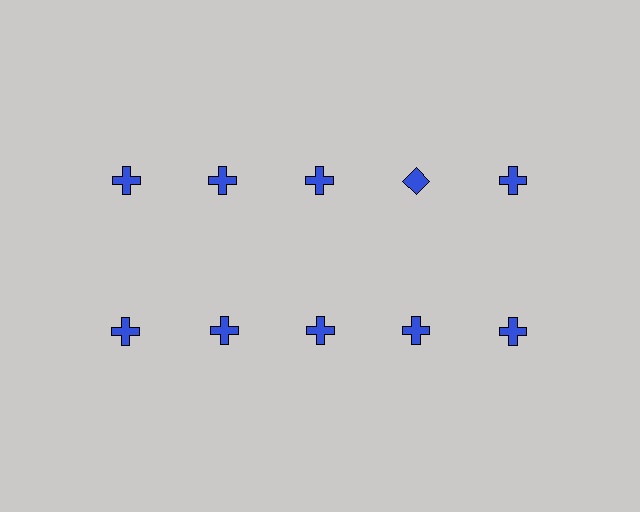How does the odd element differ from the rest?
It has a different shape: diamond instead of cross.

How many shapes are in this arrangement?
There are 10 shapes arranged in a grid pattern.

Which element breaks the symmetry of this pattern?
The blue diamond in the top row, second from right column breaks the symmetry. All other shapes are blue crosses.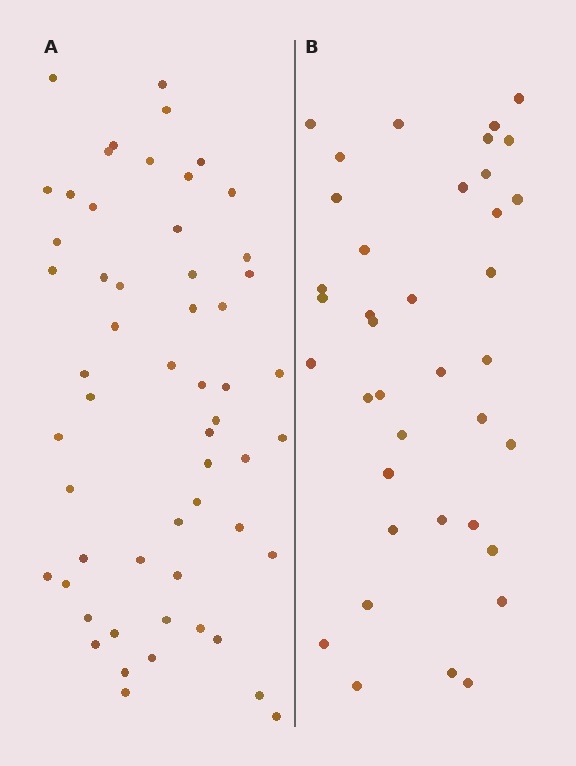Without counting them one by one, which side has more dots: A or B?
Region A (the left region) has more dots.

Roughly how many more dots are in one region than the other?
Region A has approximately 20 more dots than region B.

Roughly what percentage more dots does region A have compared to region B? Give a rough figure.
About 45% more.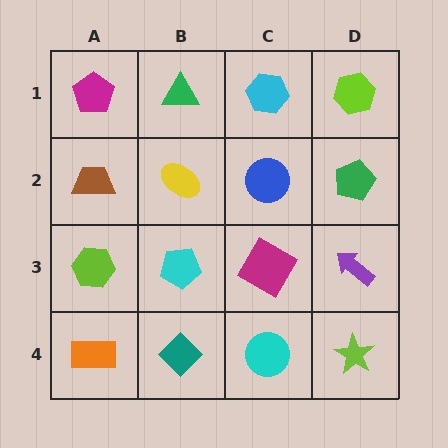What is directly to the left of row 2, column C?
A yellow ellipse.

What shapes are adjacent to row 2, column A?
A magenta pentagon (row 1, column A), a lime hexagon (row 3, column A), a yellow ellipse (row 2, column B).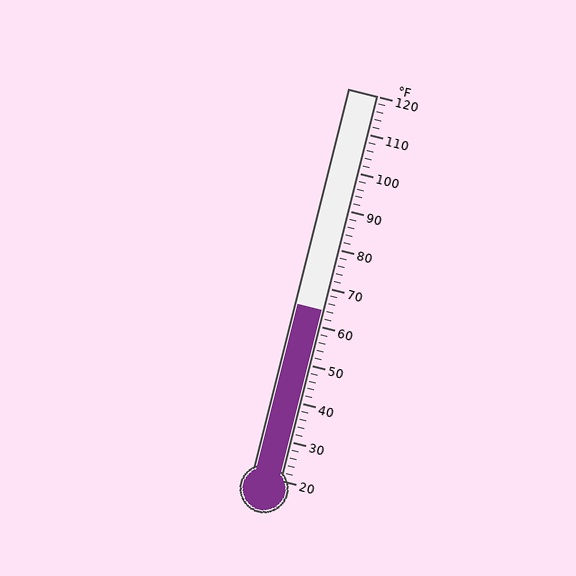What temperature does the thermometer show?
The thermometer shows approximately 64°F.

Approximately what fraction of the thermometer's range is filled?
The thermometer is filled to approximately 45% of its range.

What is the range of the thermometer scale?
The thermometer scale ranges from 20°F to 120°F.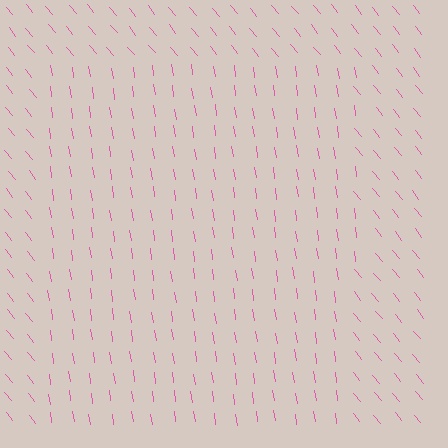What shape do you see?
I see a rectangle.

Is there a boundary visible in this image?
Yes, there is a texture boundary formed by a change in line orientation.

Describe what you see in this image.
The image is filled with small pink line segments. A rectangle region in the image has lines oriented differently from the surrounding lines, creating a visible texture boundary.